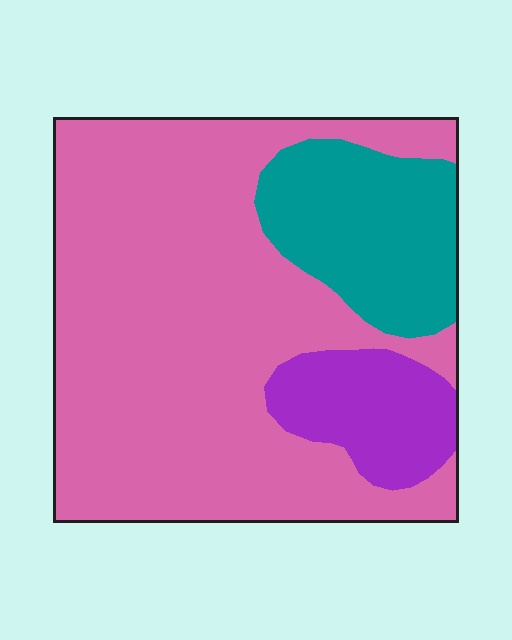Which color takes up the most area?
Pink, at roughly 70%.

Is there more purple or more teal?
Teal.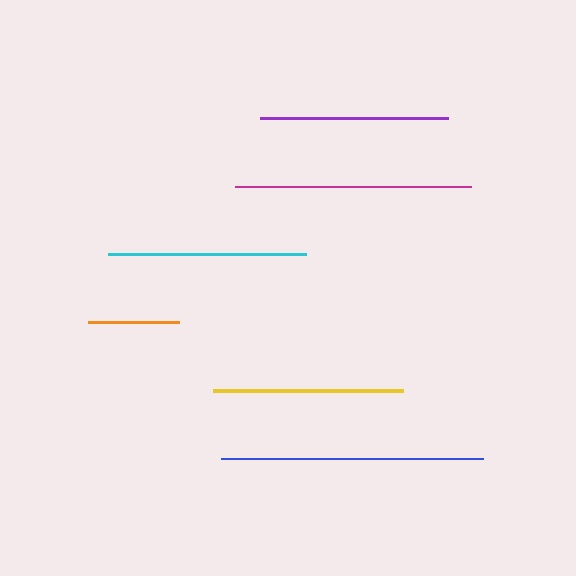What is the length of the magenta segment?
The magenta segment is approximately 236 pixels long.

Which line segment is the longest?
The blue line is the longest at approximately 261 pixels.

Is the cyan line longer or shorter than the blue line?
The blue line is longer than the cyan line.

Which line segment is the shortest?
The orange line is the shortest at approximately 91 pixels.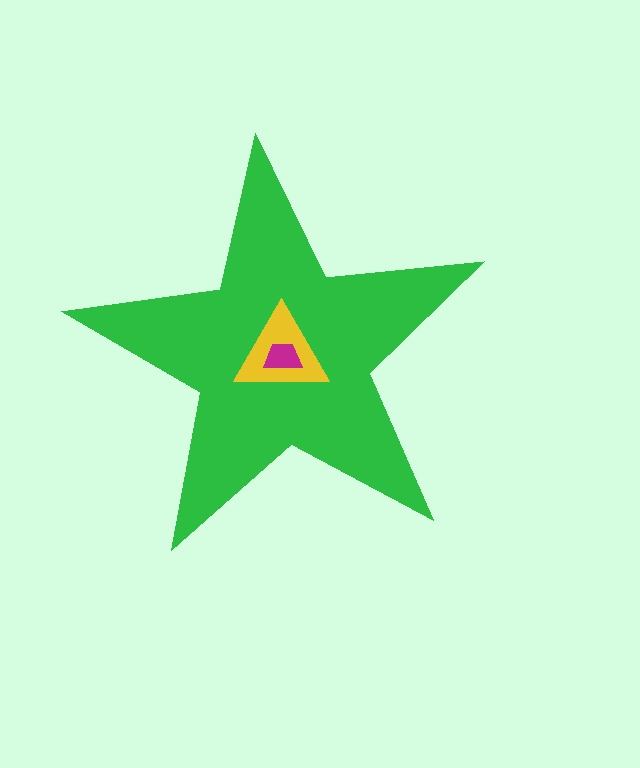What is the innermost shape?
The magenta trapezoid.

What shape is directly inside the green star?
The yellow triangle.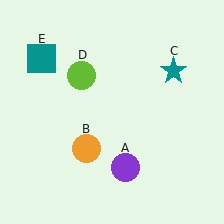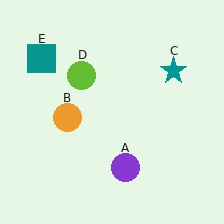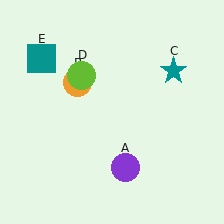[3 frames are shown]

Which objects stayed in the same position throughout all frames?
Purple circle (object A) and teal star (object C) and lime circle (object D) and teal square (object E) remained stationary.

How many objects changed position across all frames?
1 object changed position: orange circle (object B).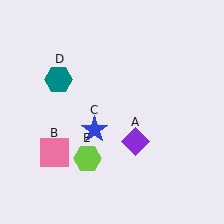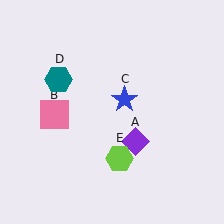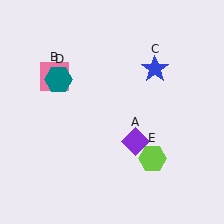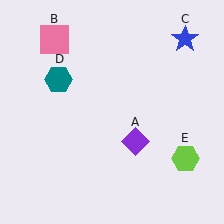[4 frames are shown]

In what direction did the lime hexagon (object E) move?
The lime hexagon (object E) moved right.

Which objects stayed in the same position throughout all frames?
Purple diamond (object A) and teal hexagon (object D) remained stationary.